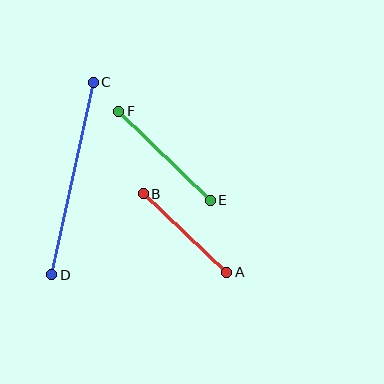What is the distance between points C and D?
The distance is approximately 197 pixels.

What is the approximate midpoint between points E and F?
The midpoint is at approximately (164, 156) pixels.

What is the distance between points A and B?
The distance is approximately 115 pixels.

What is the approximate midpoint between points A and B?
The midpoint is at approximately (185, 233) pixels.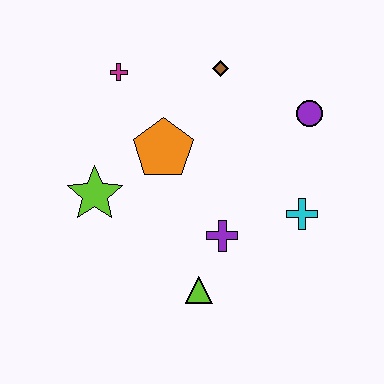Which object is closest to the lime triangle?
The purple cross is closest to the lime triangle.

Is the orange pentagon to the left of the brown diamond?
Yes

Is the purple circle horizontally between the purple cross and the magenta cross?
No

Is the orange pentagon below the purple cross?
No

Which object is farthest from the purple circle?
The lime star is farthest from the purple circle.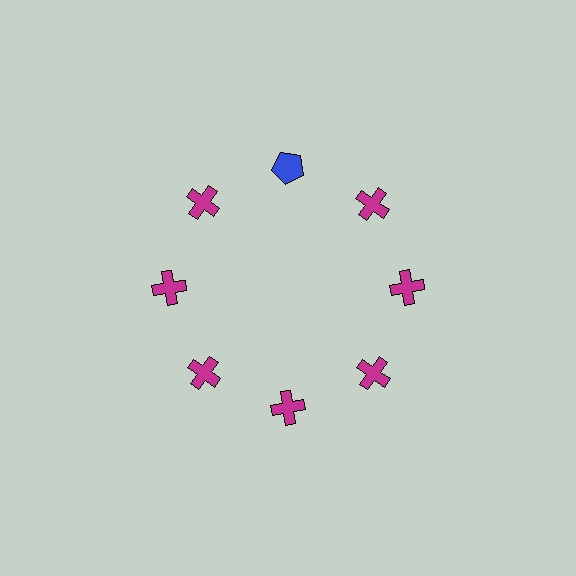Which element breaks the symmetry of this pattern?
The blue pentagon at roughly the 12 o'clock position breaks the symmetry. All other shapes are magenta crosses.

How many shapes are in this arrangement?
There are 8 shapes arranged in a ring pattern.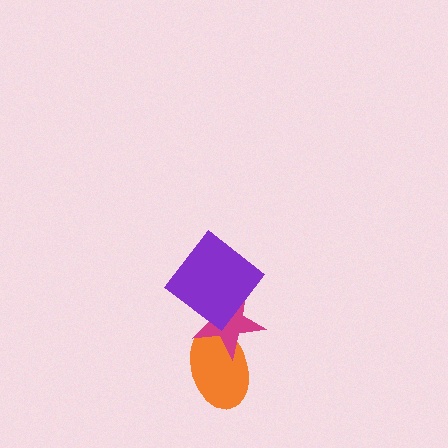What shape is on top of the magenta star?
The purple diamond is on top of the magenta star.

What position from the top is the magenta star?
The magenta star is 2nd from the top.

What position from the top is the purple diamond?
The purple diamond is 1st from the top.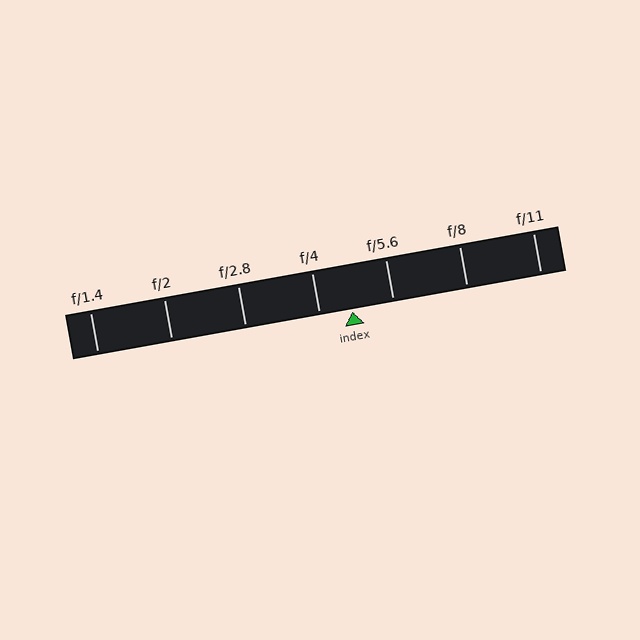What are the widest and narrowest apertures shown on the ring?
The widest aperture shown is f/1.4 and the narrowest is f/11.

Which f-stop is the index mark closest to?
The index mark is closest to f/4.